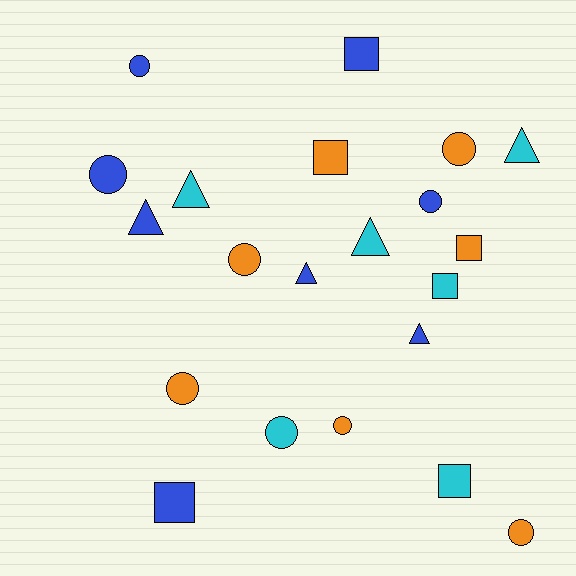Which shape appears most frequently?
Circle, with 9 objects.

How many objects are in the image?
There are 21 objects.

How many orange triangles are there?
There are no orange triangles.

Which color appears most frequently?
Blue, with 8 objects.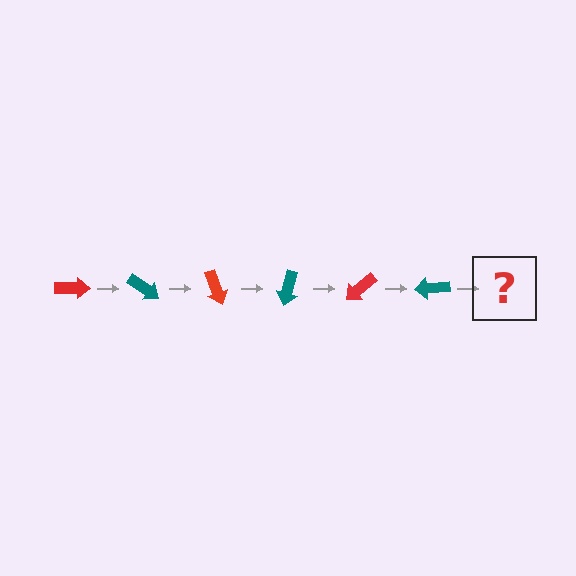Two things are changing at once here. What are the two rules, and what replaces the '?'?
The two rules are that it rotates 35 degrees each step and the color cycles through red and teal. The '?' should be a red arrow, rotated 210 degrees from the start.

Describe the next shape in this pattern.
It should be a red arrow, rotated 210 degrees from the start.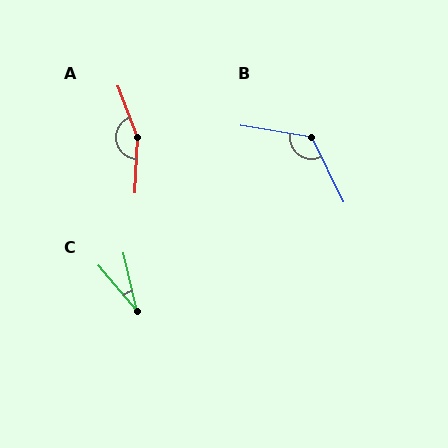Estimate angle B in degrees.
Approximately 125 degrees.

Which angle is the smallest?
C, at approximately 27 degrees.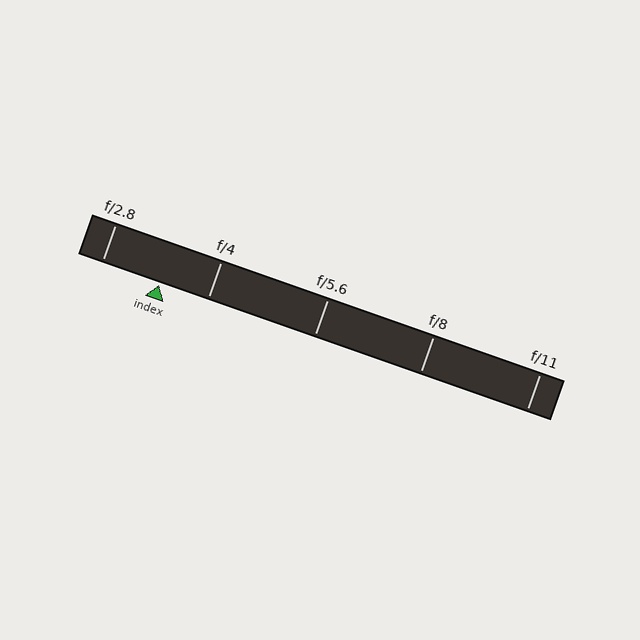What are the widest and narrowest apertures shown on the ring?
The widest aperture shown is f/2.8 and the narrowest is f/11.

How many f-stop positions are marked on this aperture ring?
There are 5 f-stop positions marked.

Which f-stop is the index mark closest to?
The index mark is closest to f/4.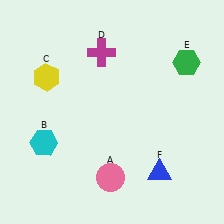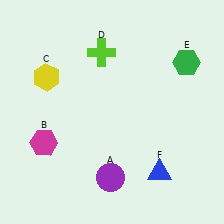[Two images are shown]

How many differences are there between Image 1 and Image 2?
There are 3 differences between the two images.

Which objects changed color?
A changed from pink to purple. B changed from cyan to magenta. D changed from magenta to lime.